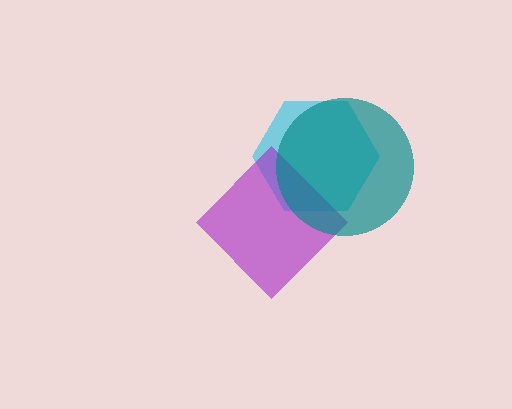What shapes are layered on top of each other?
The layered shapes are: a cyan hexagon, a purple diamond, a teal circle.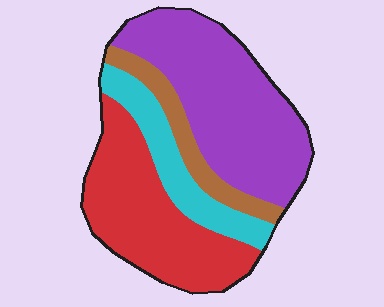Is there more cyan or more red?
Red.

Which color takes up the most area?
Purple, at roughly 40%.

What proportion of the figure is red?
Red takes up about one third (1/3) of the figure.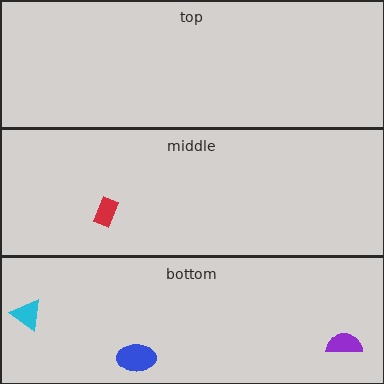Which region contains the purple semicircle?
The bottom region.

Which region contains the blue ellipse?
The bottom region.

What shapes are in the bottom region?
The blue ellipse, the purple semicircle, the cyan triangle.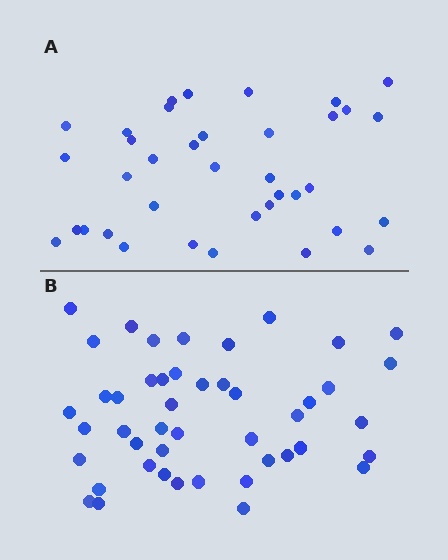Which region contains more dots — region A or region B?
Region B (the bottom region) has more dots.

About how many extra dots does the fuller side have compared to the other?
Region B has roughly 8 or so more dots than region A.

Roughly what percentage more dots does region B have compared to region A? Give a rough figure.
About 25% more.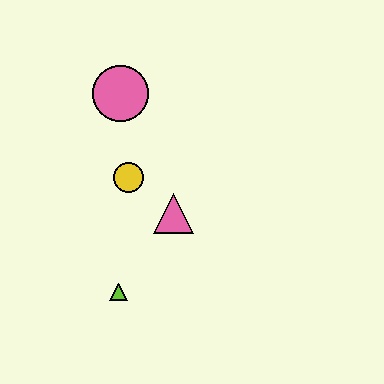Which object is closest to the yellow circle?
The pink triangle is closest to the yellow circle.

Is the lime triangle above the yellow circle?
No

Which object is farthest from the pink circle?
The lime triangle is farthest from the pink circle.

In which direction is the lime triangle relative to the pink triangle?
The lime triangle is below the pink triangle.